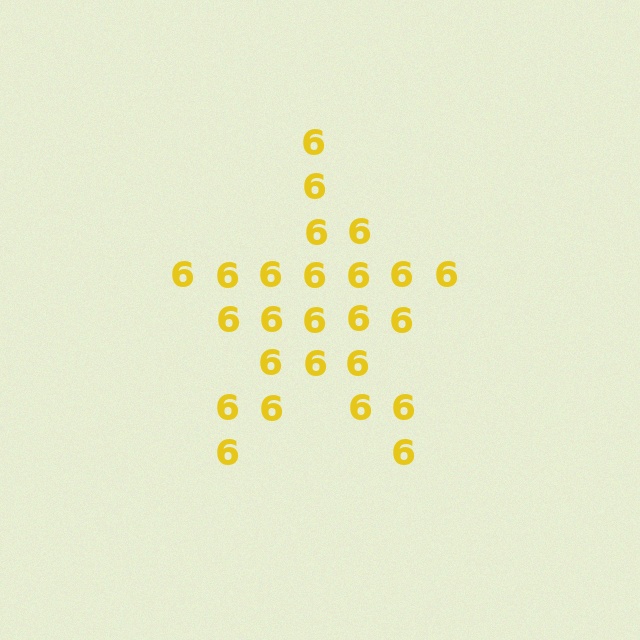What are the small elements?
The small elements are digit 6's.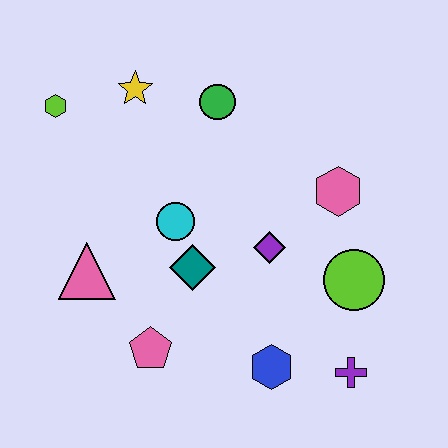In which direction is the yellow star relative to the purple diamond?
The yellow star is above the purple diamond.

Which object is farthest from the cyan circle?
The purple cross is farthest from the cyan circle.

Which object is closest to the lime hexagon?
The yellow star is closest to the lime hexagon.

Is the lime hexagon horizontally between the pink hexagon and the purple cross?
No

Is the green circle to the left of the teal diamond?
No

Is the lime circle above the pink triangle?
No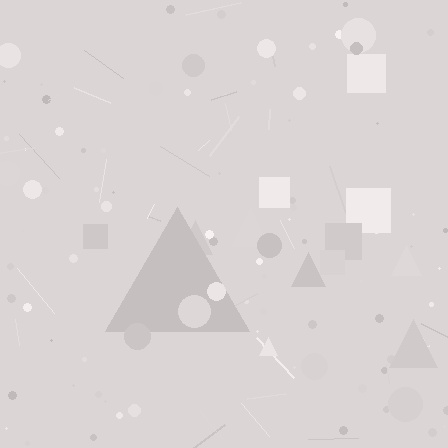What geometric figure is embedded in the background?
A triangle is embedded in the background.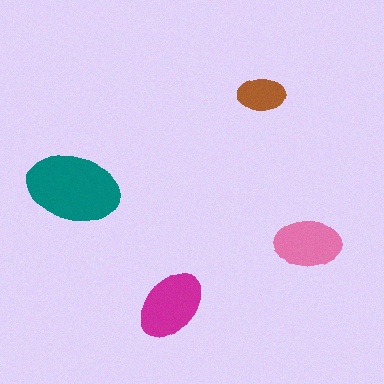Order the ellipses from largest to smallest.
the teal one, the magenta one, the pink one, the brown one.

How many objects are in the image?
There are 4 objects in the image.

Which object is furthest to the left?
The teal ellipse is leftmost.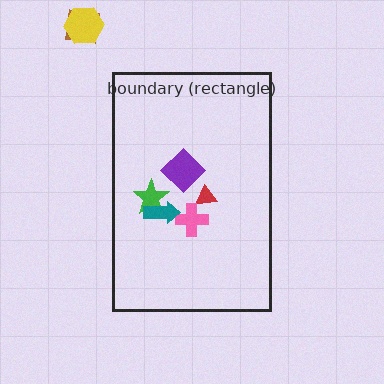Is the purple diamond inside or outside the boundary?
Inside.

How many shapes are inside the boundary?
5 inside, 2 outside.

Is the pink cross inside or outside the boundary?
Inside.